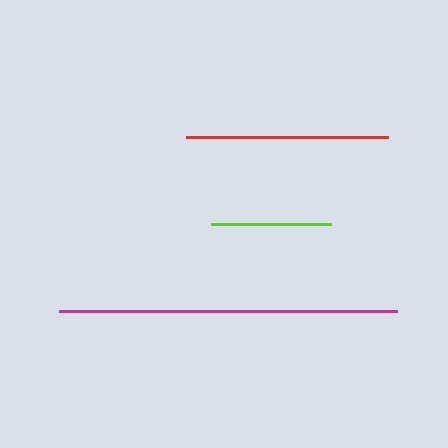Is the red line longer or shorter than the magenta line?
The magenta line is longer than the red line.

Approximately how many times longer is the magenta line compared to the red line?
The magenta line is approximately 1.7 times the length of the red line.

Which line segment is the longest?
The magenta line is the longest at approximately 338 pixels.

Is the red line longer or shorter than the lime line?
The red line is longer than the lime line.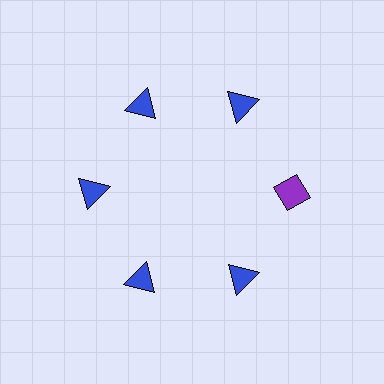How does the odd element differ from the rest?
It differs in both color (purple instead of blue) and shape (diamond instead of triangle).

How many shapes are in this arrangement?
There are 6 shapes arranged in a ring pattern.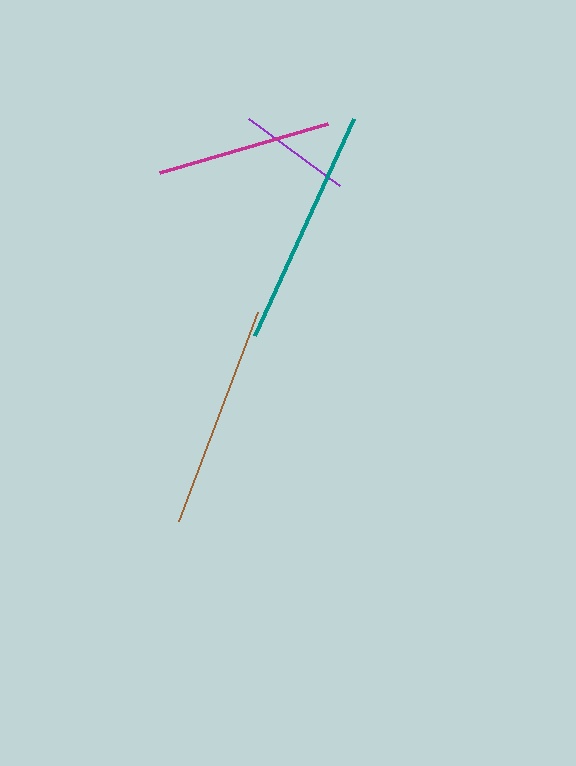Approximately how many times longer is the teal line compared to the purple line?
The teal line is approximately 2.1 times the length of the purple line.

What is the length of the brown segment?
The brown segment is approximately 224 pixels long.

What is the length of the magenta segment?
The magenta segment is approximately 174 pixels long.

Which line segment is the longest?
The teal line is the longest at approximately 239 pixels.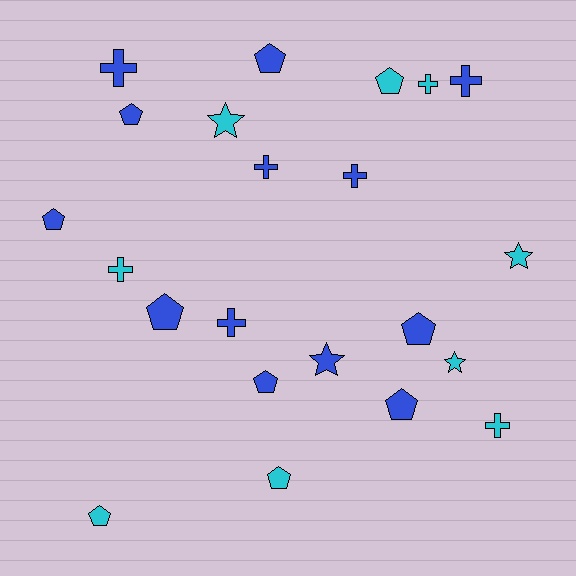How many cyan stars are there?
There are 3 cyan stars.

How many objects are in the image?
There are 22 objects.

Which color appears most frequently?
Blue, with 13 objects.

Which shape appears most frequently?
Pentagon, with 10 objects.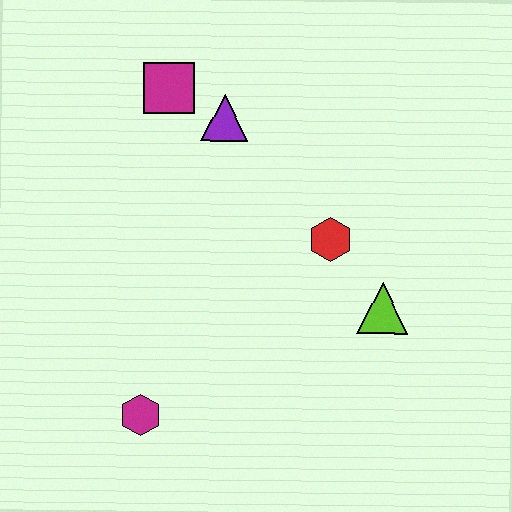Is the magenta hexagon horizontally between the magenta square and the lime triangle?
No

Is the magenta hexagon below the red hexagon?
Yes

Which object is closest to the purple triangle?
The magenta square is closest to the purple triangle.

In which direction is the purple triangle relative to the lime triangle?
The purple triangle is above the lime triangle.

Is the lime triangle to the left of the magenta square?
No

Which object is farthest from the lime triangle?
The magenta square is farthest from the lime triangle.